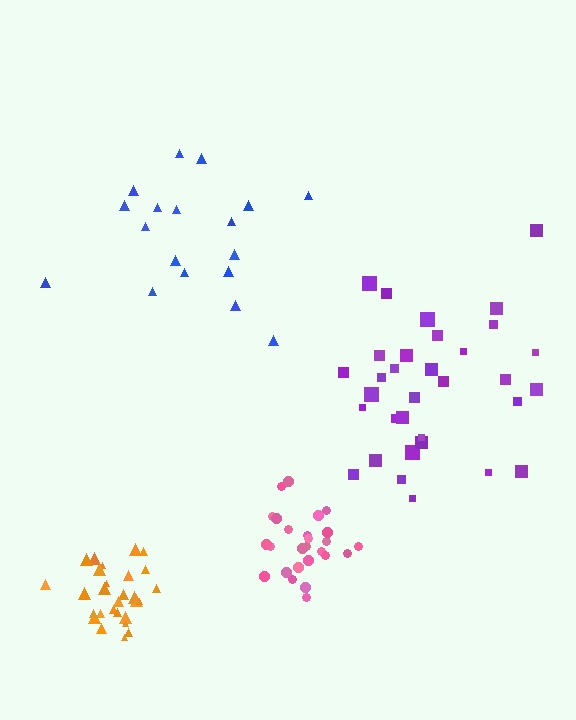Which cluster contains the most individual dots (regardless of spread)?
Purple (34).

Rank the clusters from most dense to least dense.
orange, pink, purple, blue.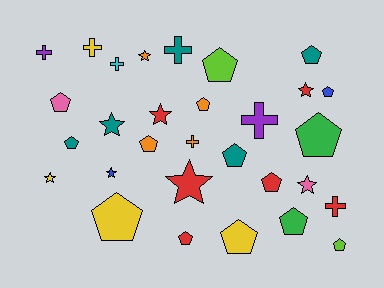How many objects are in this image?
There are 30 objects.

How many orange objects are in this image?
There are 4 orange objects.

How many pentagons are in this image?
There are 15 pentagons.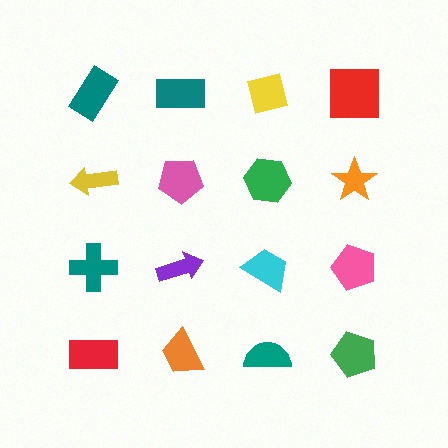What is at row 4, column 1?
A red rectangle.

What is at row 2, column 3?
A green hexagon.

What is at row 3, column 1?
A teal cross.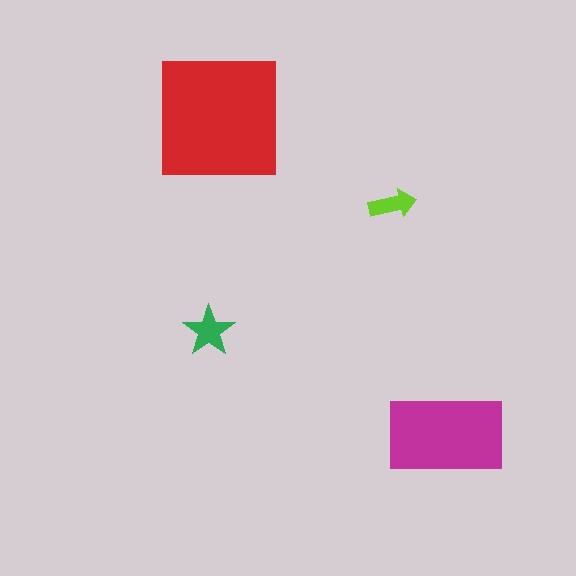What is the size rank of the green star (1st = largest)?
3rd.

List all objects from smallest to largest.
The lime arrow, the green star, the magenta rectangle, the red square.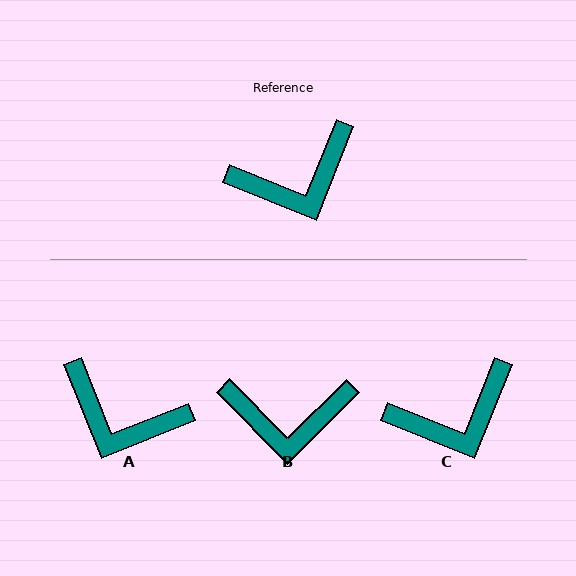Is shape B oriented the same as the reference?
No, it is off by about 23 degrees.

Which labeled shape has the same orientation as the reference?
C.